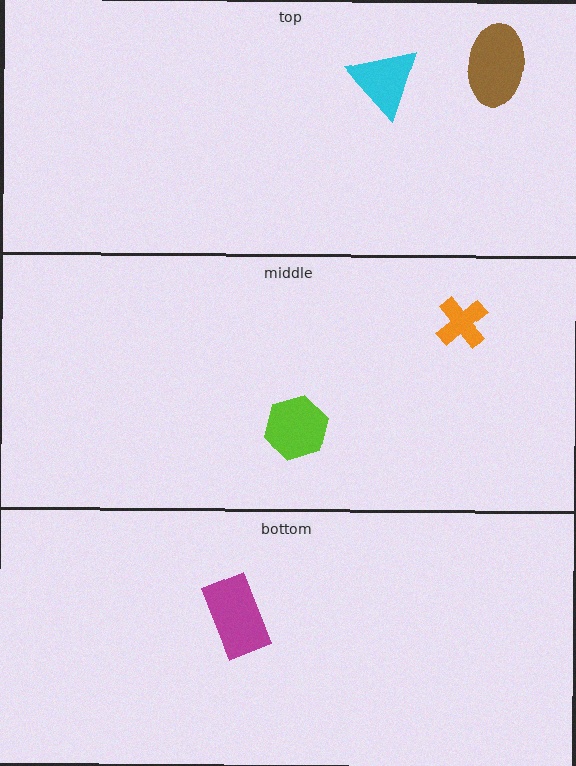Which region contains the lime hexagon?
The middle region.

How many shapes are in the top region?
2.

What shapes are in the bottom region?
The magenta rectangle.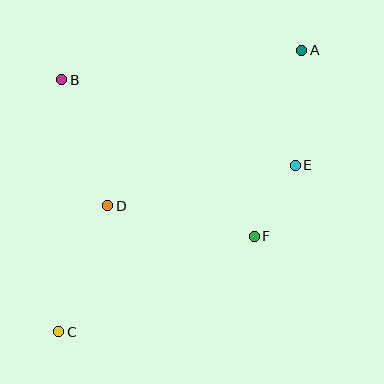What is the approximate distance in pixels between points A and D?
The distance between A and D is approximately 249 pixels.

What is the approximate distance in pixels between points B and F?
The distance between B and F is approximately 248 pixels.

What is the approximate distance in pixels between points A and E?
The distance between A and E is approximately 115 pixels.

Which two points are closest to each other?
Points E and F are closest to each other.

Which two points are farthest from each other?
Points A and C are farthest from each other.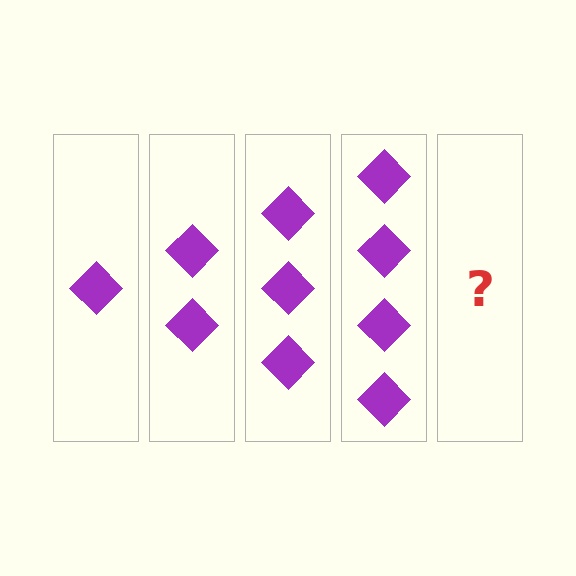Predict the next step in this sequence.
The next step is 5 diamonds.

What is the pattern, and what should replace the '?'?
The pattern is that each step adds one more diamond. The '?' should be 5 diamonds.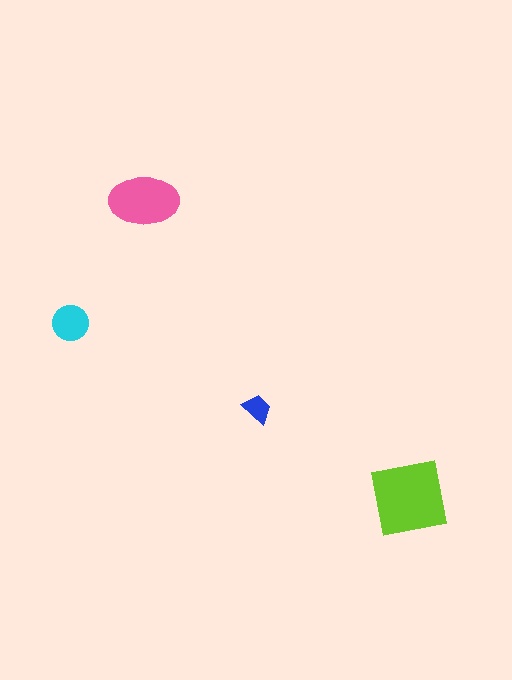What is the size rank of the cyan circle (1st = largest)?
3rd.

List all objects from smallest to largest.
The blue trapezoid, the cyan circle, the pink ellipse, the lime square.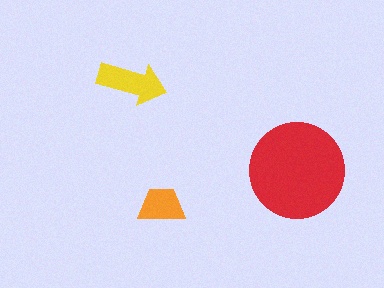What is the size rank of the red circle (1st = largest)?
1st.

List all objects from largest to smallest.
The red circle, the yellow arrow, the orange trapezoid.